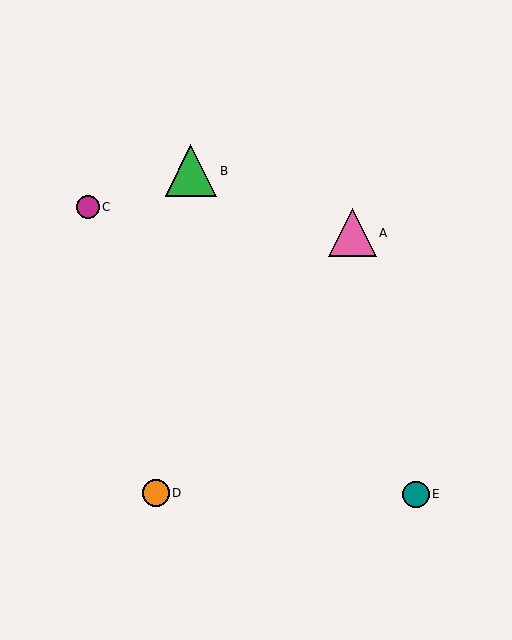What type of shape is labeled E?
Shape E is a teal circle.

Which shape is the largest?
The green triangle (labeled B) is the largest.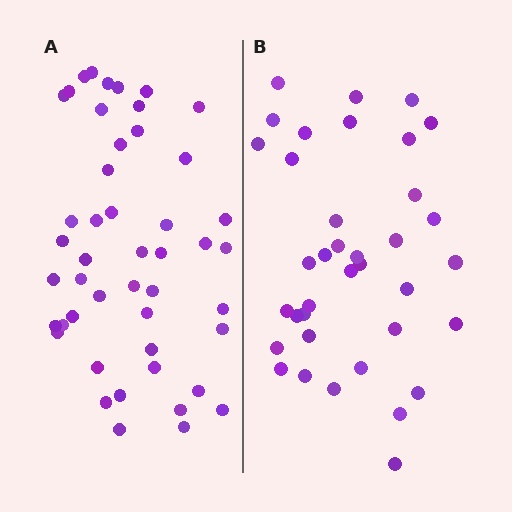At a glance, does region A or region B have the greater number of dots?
Region A (the left region) has more dots.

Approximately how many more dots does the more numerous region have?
Region A has roughly 10 or so more dots than region B.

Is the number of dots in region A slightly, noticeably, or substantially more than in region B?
Region A has noticeably more, but not dramatically so. The ratio is roughly 1.3 to 1.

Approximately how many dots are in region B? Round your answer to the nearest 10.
About 40 dots. (The exact count is 37, which rounds to 40.)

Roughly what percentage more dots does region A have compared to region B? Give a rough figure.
About 25% more.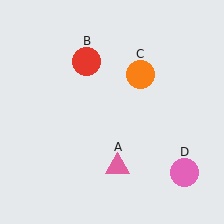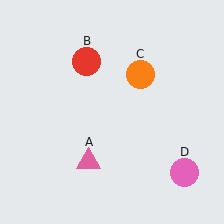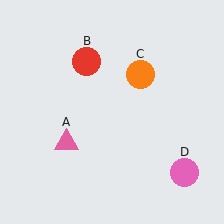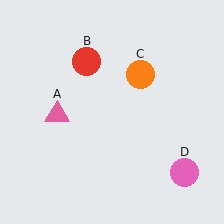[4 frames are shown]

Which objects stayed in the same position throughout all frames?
Red circle (object B) and orange circle (object C) and pink circle (object D) remained stationary.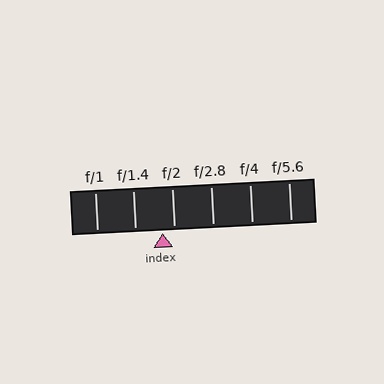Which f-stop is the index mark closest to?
The index mark is closest to f/2.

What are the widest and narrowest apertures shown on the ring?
The widest aperture shown is f/1 and the narrowest is f/5.6.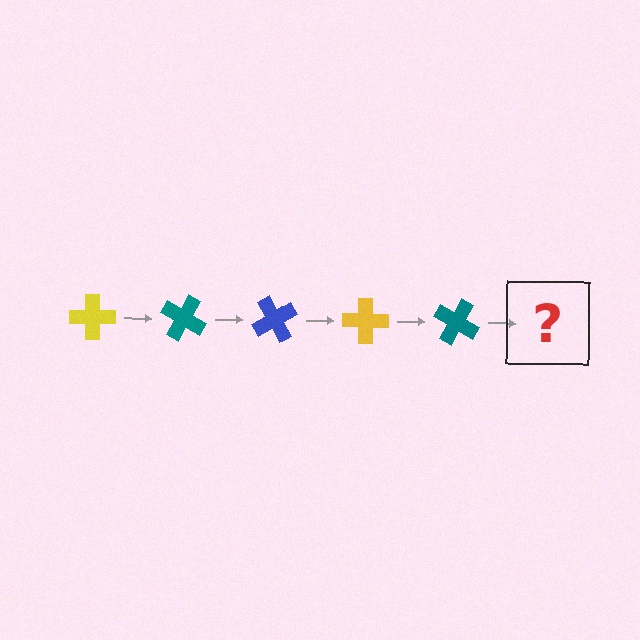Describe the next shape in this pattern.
It should be a blue cross, rotated 150 degrees from the start.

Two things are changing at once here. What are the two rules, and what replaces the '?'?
The two rules are that it rotates 30 degrees each step and the color cycles through yellow, teal, and blue. The '?' should be a blue cross, rotated 150 degrees from the start.